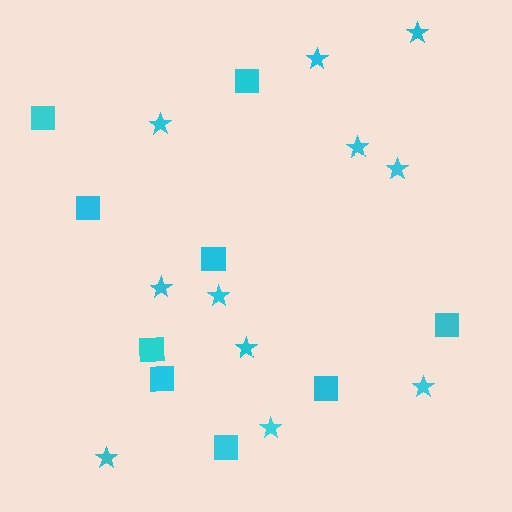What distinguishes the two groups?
There are 2 groups: one group of squares (9) and one group of stars (11).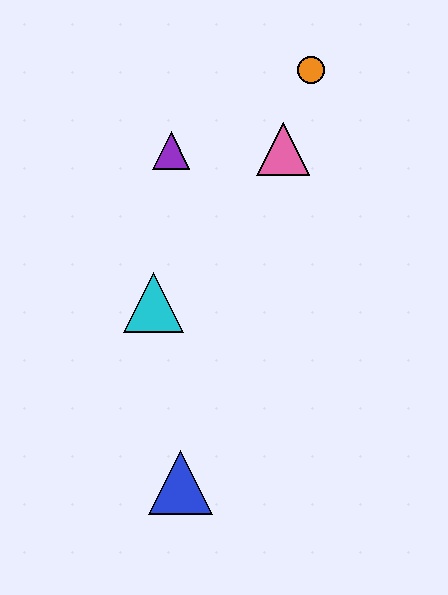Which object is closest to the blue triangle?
The cyan triangle is closest to the blue triangle.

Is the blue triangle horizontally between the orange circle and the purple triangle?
Yes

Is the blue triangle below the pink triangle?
Yes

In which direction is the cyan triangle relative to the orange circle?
The cyan triangle is below the orange circle.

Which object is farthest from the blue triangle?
The orange circle is farthest from the blue triangle.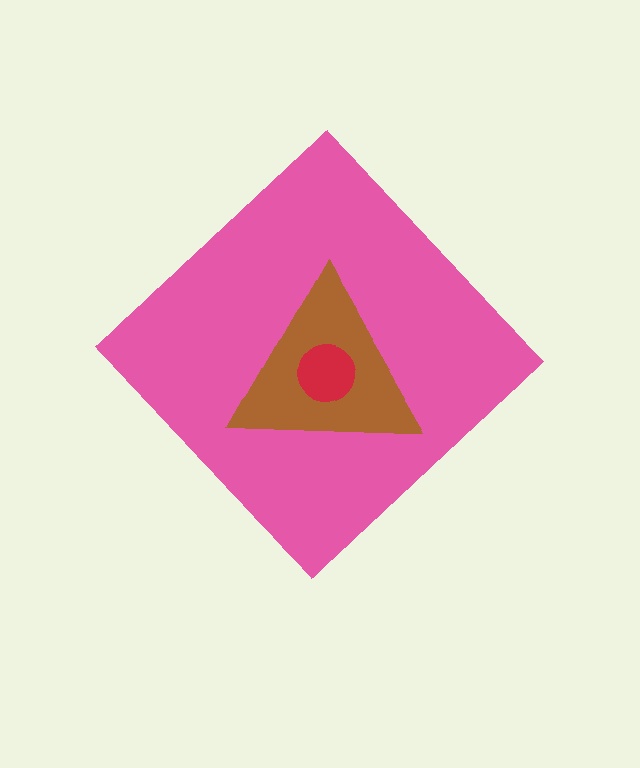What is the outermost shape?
The pink diamond.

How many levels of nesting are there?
3.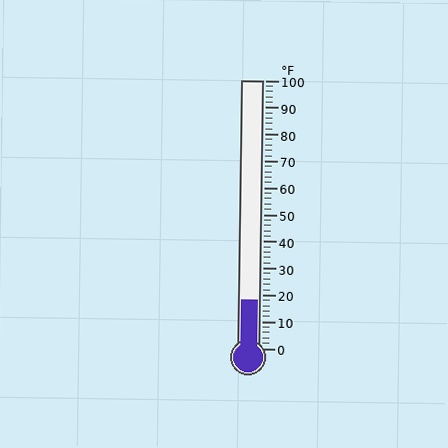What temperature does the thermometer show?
The thermometer shows approximately 18°F.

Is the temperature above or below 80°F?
The temperature is below 80°F.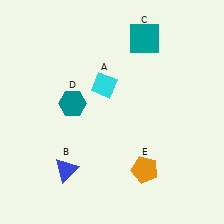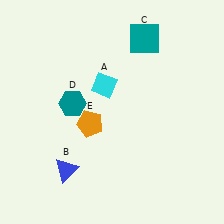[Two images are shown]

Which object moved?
The orange pentagon (E) moved left.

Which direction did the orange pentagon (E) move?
The orange pentagon (E) moved left.